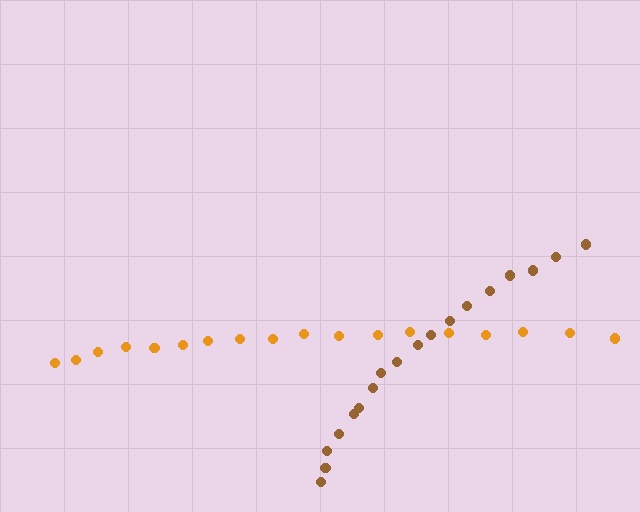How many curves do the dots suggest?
There are 2 distinct paths.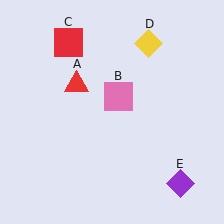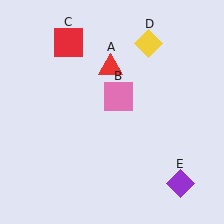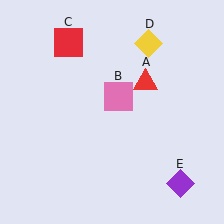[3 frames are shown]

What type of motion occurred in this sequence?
The red triangle (object A) rotated clockwise around the center of the scene.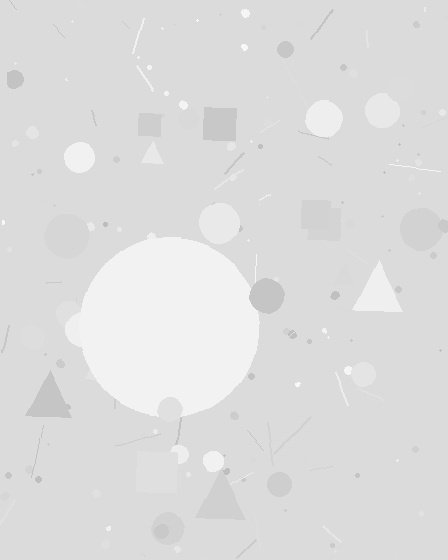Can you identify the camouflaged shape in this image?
The camouflaged shape is a circle.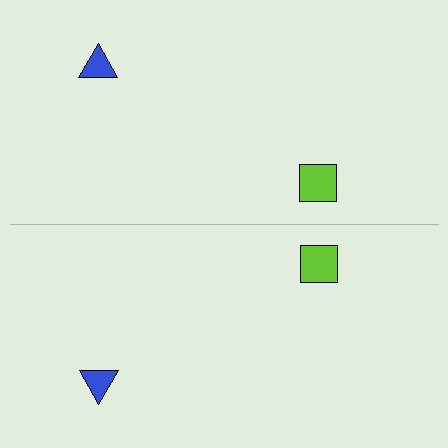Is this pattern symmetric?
Yes, this pattern has bilateral (reflection) symmetry.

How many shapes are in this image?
There are 4 shapes in this image.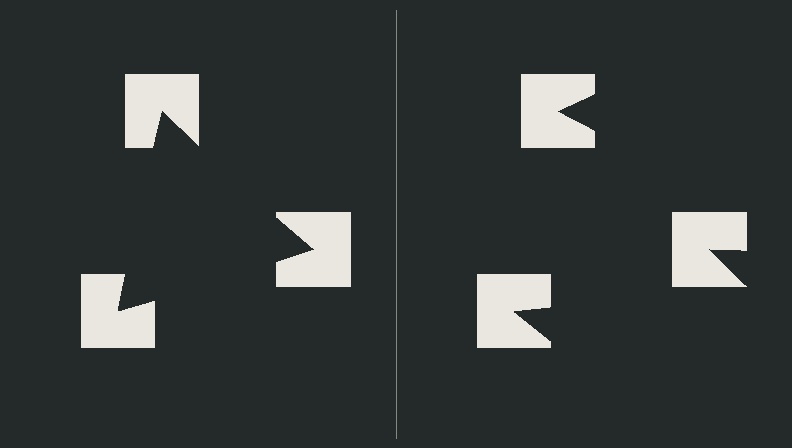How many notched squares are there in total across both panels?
6 — 3 on each side.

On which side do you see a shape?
An illusory triangle appears on the left side. On the right side the wedge cuts are rotated, so no coherent shape forms.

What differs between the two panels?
The notched squares are positioned identically on both sides; only the wedge orientations differ. On the left they align to a triangle; on the right they are misaligned.